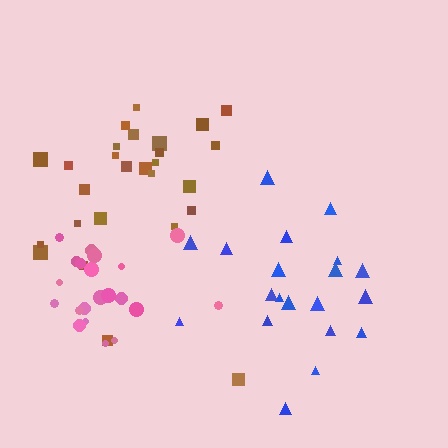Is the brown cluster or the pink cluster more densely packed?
Pink.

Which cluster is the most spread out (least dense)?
Blue.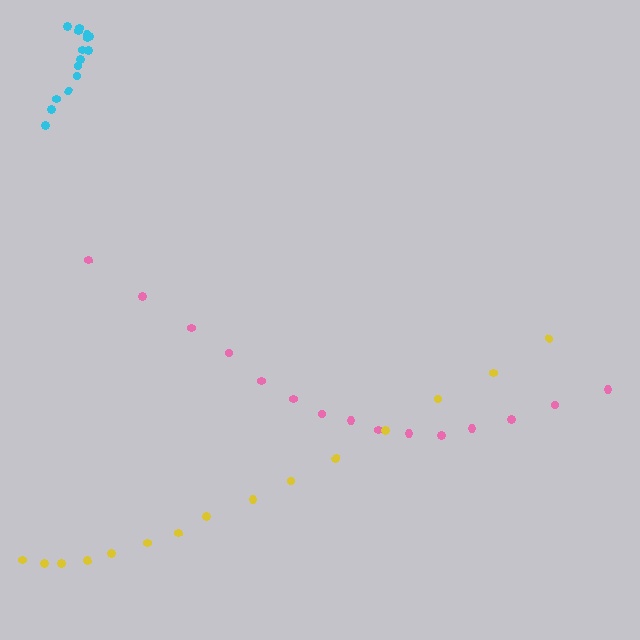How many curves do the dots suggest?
There are 3 distinct paths.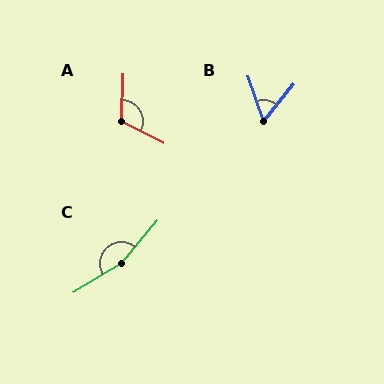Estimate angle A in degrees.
Approximately 114 degrees.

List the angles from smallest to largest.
B (58°), A (114°), C (161°).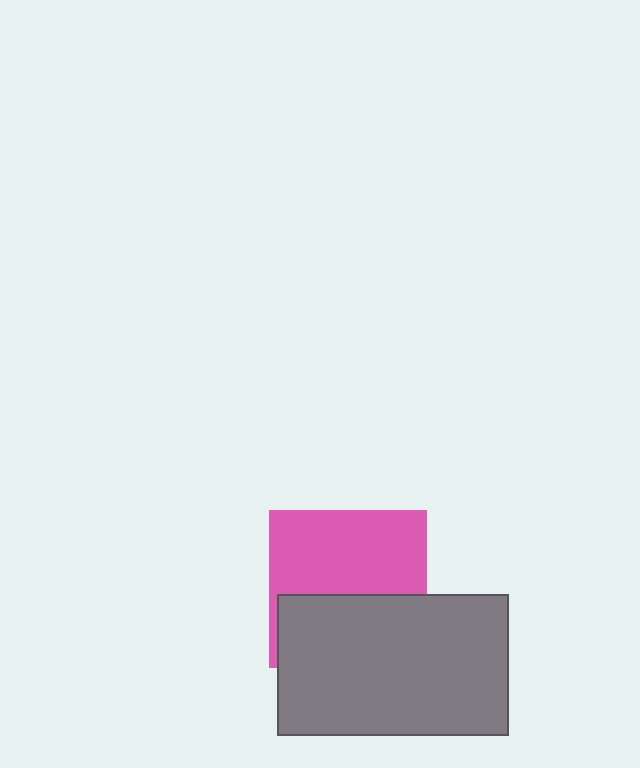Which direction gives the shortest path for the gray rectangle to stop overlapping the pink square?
Moving down gives the shortest separation.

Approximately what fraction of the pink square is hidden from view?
Roughly 44% of the pink square is hidden behind the gray rectangle.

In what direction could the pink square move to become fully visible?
The pink square could move up. That would shift it out from behind the gray rectangle entirely.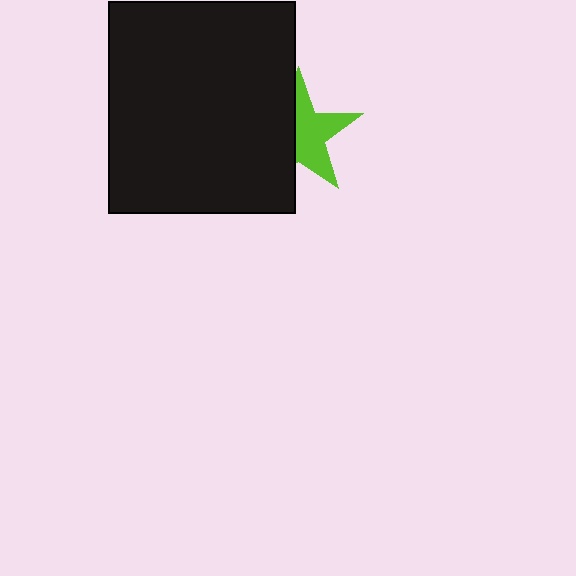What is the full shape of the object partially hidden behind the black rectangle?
The partially hidden object is a lime star.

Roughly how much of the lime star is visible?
About half of it is visible (roughly 56%).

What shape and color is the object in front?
The object in front is a black rectangle.